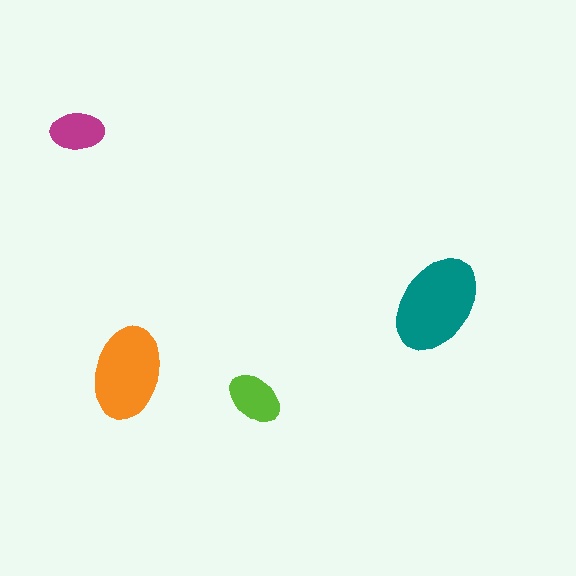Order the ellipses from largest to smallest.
the teal one, the orange one, the lime one, the magenta one.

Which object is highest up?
The magenta ellipse is topmost.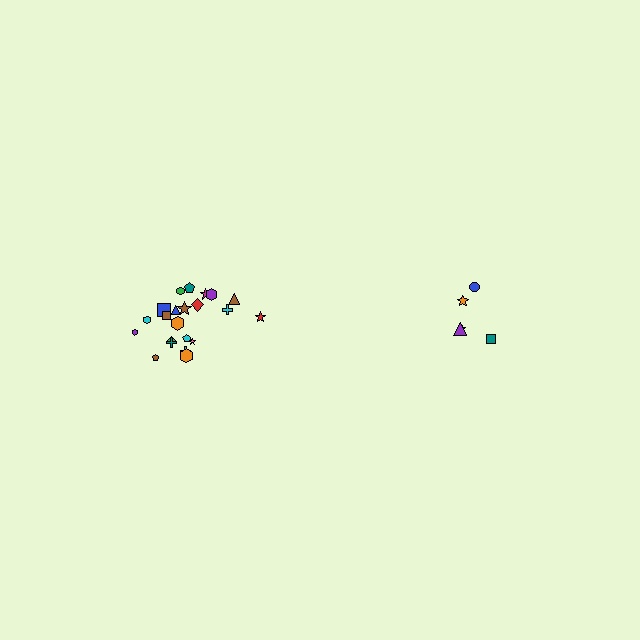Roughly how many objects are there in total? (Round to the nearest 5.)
Roughly 25 objects in total.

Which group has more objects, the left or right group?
The left group.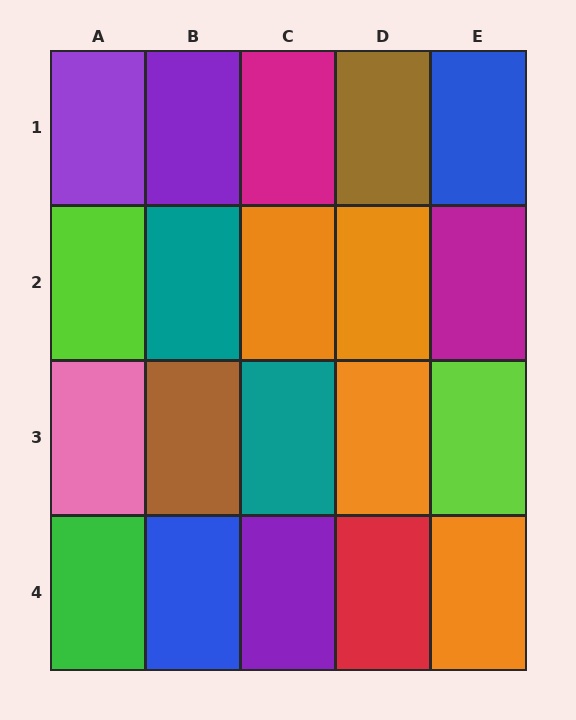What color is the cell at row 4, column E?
Orange.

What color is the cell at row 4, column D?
Red.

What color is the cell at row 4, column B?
Blue.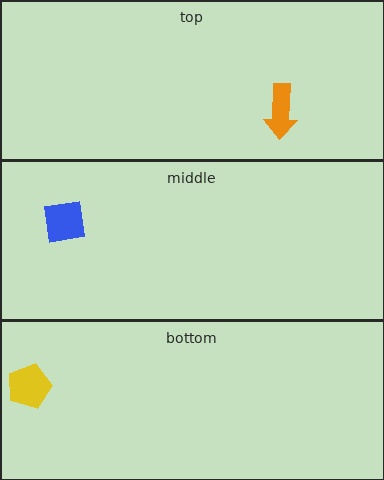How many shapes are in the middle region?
1.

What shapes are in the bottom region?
The yellow pentagon.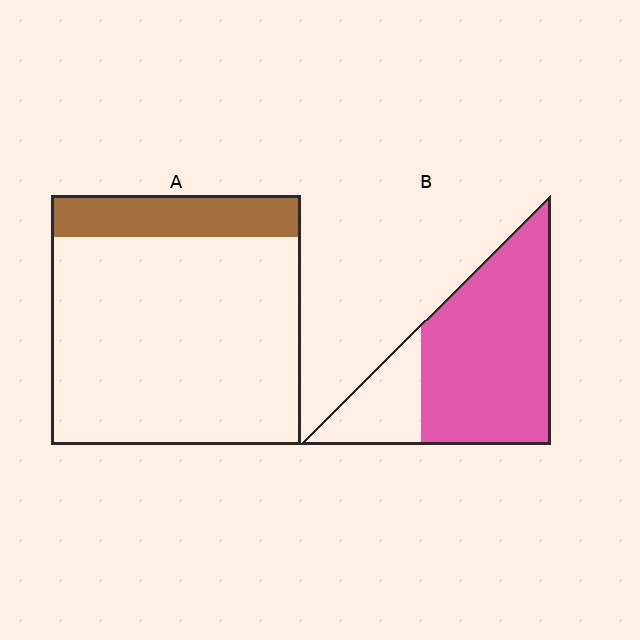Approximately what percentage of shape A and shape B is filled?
A is approximately 15% and B is approximately 75%.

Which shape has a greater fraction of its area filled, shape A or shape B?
Shape B.